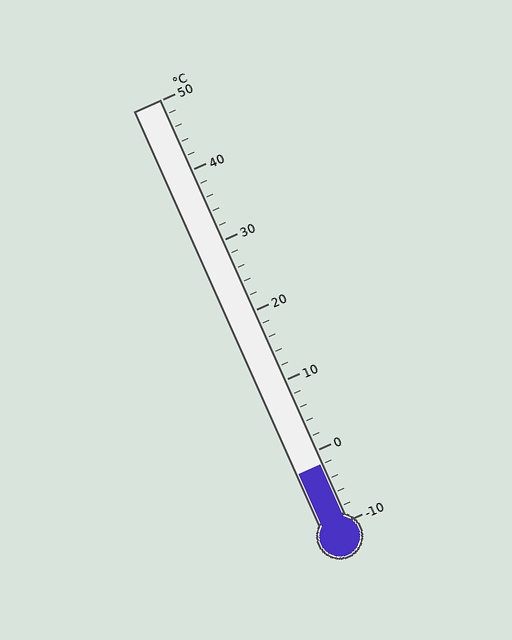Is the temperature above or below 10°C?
The temperature is below 10°C.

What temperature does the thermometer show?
The thermometer shows approximately -2°C.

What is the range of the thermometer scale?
The thermometer scale ranges from -10°C to 50°C.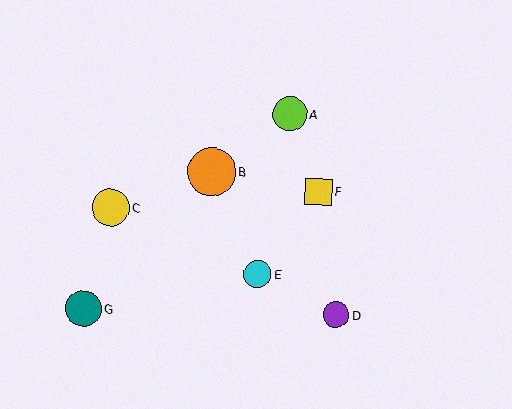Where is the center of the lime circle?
The center of the lime circle is at (290, 114).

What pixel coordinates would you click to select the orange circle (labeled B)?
Click at (212, 172) to select the orange circle B.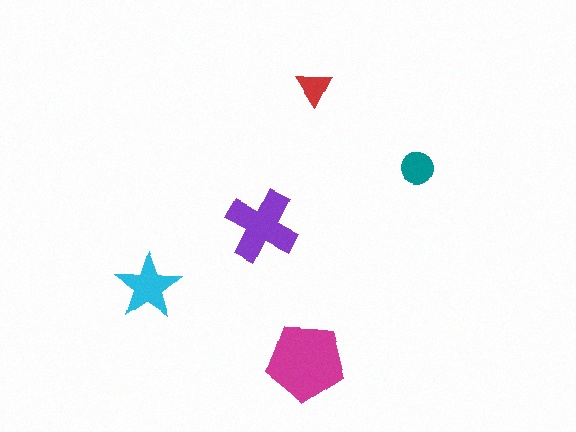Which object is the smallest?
The red triangle.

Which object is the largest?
The magenta pentagon.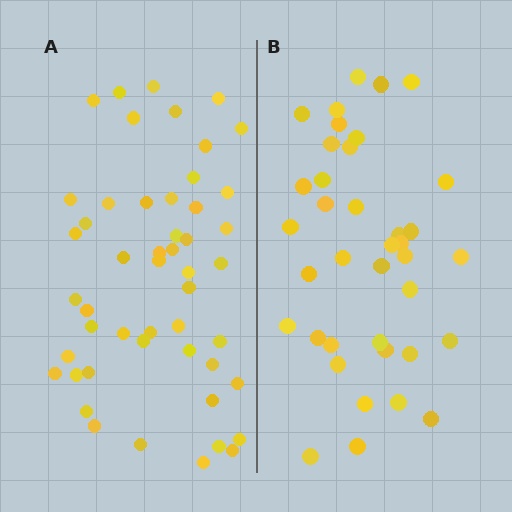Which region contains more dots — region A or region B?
Region A (the left region) has more dots.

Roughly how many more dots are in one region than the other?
Region A has roughly 12 or so more dots than region B.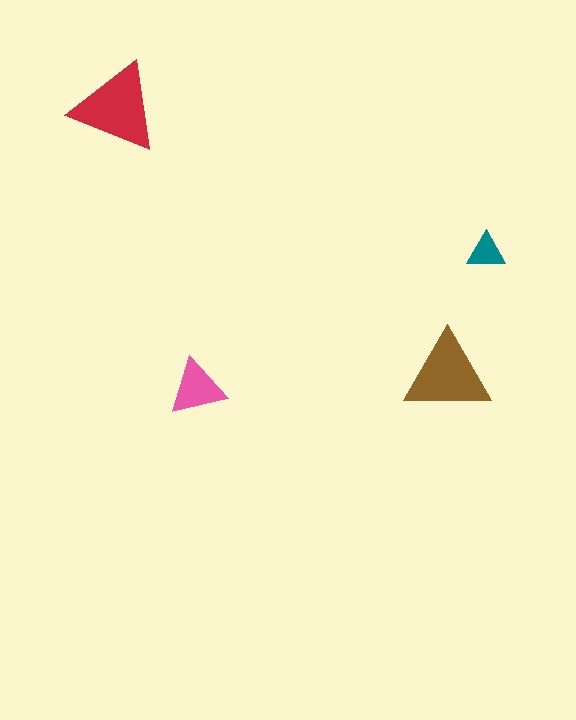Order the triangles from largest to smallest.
the red one, the brown one, the pink one, the teal one.